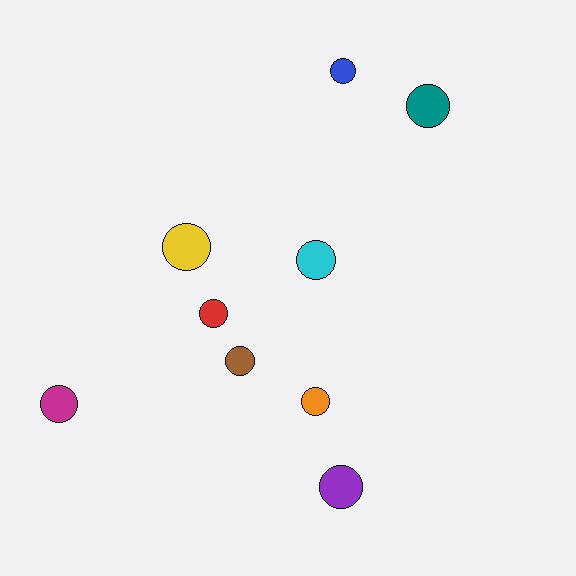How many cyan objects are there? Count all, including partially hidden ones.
There is 1 cyan object.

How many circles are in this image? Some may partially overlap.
There are 9 circles.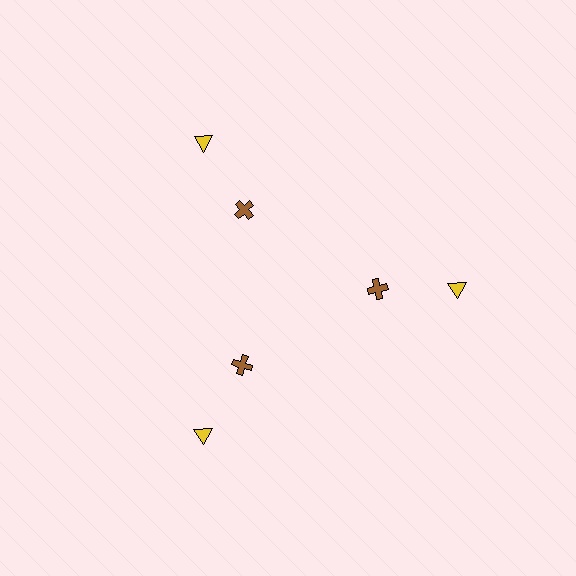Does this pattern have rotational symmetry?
Yes, this pattern has 3-fold rotational symmetry. It looks the same after rotating 120 degrees around the center.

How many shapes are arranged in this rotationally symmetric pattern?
There are 6 shapes, arranged in 3 groups of 2.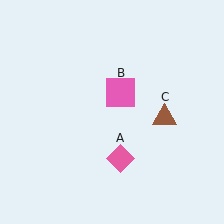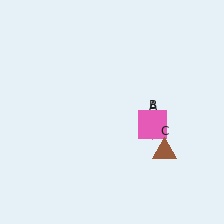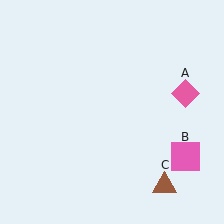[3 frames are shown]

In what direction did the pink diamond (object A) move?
The pink diamond (object A) moved up and to the right.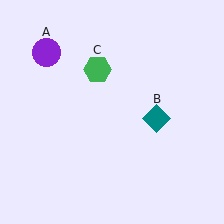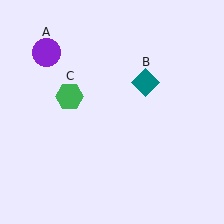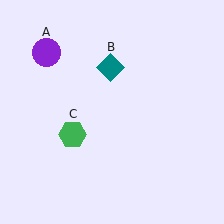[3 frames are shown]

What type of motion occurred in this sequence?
The teal diamond (object B), green hexagon (object C) rotated counterclockwise around the center of the scene.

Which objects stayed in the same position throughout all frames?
Purple circle (object A) remained stationary.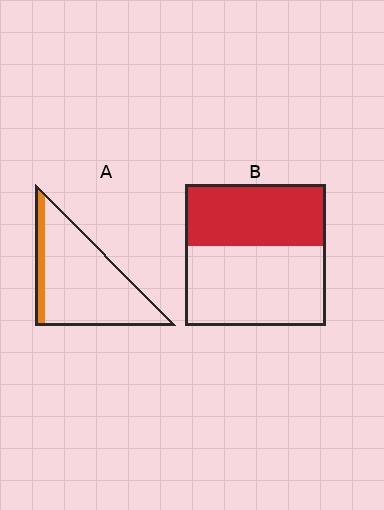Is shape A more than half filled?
No.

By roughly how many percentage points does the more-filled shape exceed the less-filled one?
By roughly 30 percentage points (B over A).